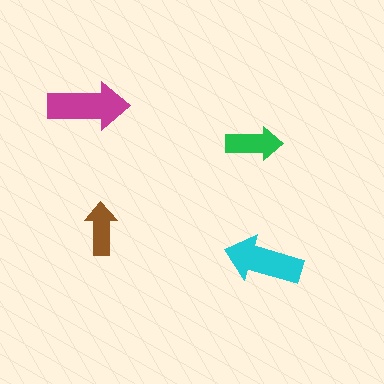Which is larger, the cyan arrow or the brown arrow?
The cyan one.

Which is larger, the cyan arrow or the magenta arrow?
The magenta one.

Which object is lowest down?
The cyan arrow is bottommost.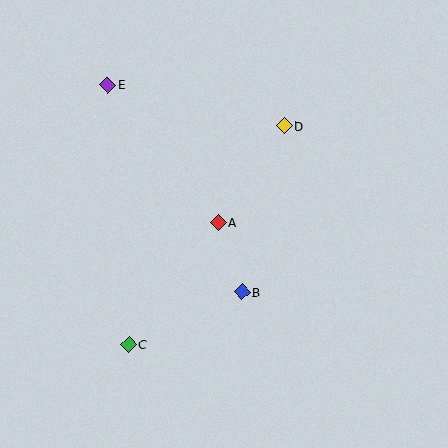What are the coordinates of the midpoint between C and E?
The midpoint between C and E is at (118, 215).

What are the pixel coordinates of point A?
Point A is at (218, 223).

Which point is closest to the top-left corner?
Point E is closest to the top-left corner.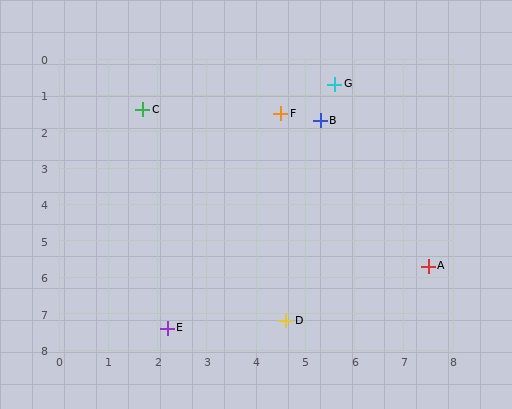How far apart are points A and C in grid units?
Points A and C are about 7.2 grid units apart.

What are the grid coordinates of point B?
Point B is at approximately (5.3, 1.7).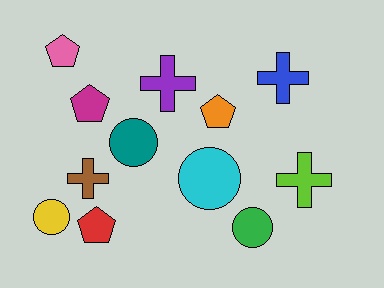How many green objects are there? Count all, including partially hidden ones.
There is 1 green object.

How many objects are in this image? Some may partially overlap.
There are 12 objects.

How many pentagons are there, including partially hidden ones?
There are 4 pentagons.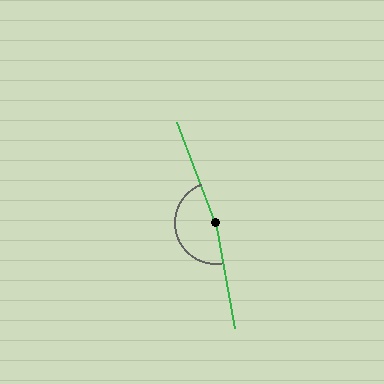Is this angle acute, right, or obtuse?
It is obtuse.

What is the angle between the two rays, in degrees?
Approximately 169 degrees.